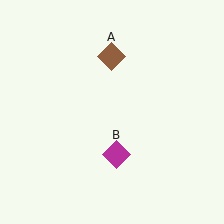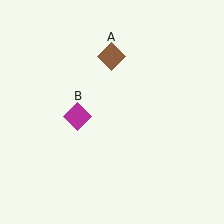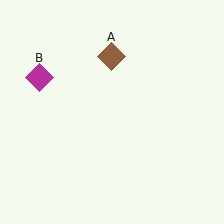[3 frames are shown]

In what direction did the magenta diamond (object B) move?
The magenta diamond (object B) moved up and to the left.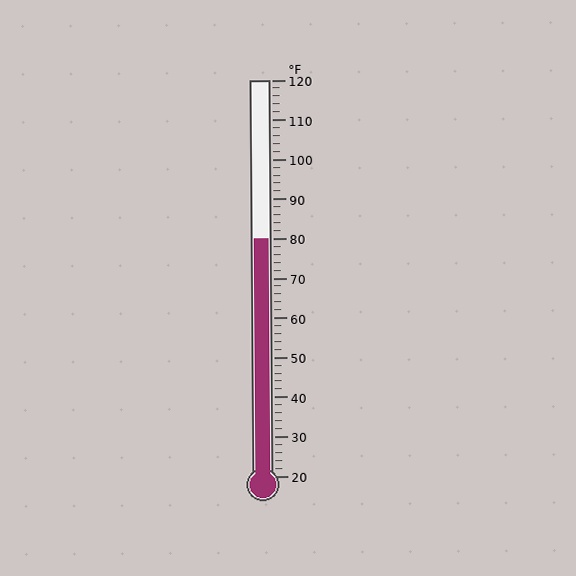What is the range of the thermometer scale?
The thermometer scale ranges from 20°F to 120°F.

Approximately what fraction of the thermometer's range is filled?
The thermometer is filled to approximately 60% of its range.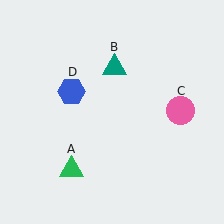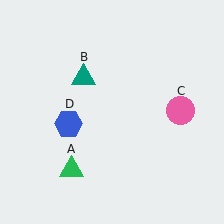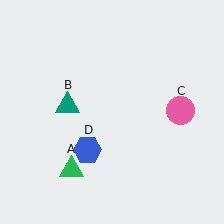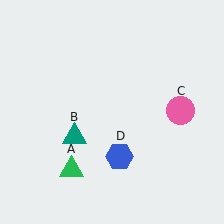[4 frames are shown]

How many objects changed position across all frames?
2 objects changed position: teal triangle (object B), blue hexagon (object D).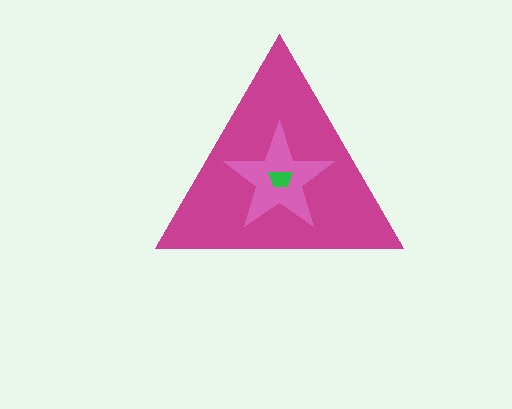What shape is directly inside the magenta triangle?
The pink star.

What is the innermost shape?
The green trapezoid.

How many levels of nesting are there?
3.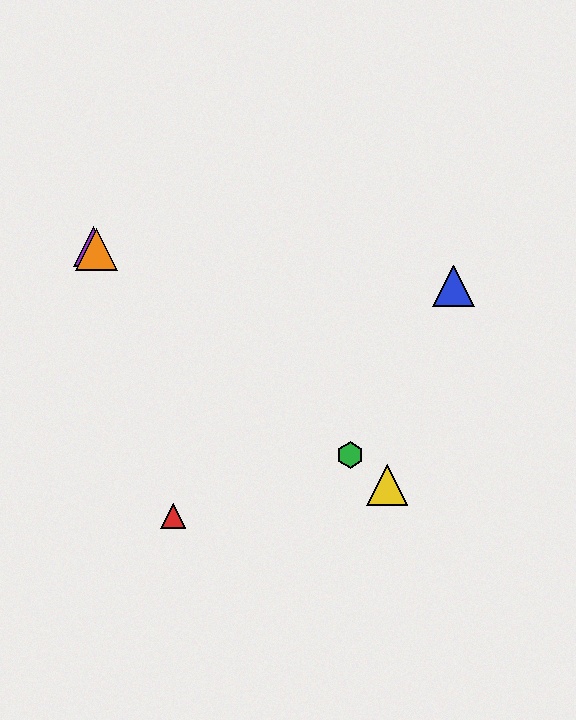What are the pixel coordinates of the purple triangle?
The purple triangle is at (93, 246).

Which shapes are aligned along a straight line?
The green hexagon, the yellow triangle, the purple triangle, the orange triangle are aligned along a straight line.